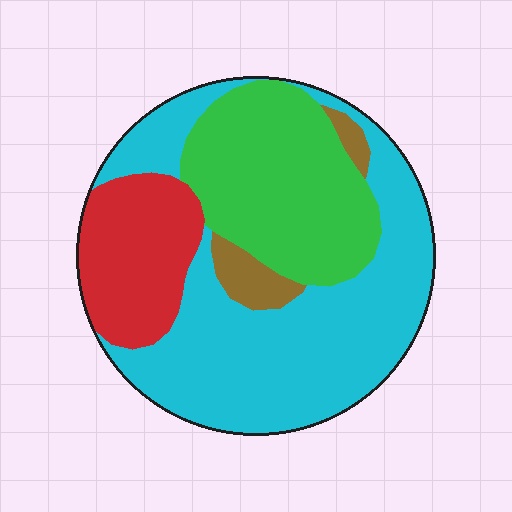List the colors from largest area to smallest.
From largest to smallest: cyan, green, red, brown.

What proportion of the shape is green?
Green covers 28% of the shape.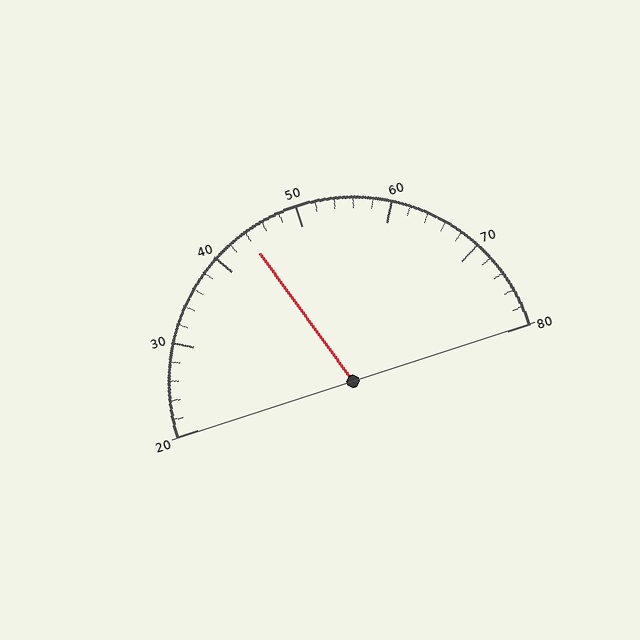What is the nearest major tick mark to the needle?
The nearest major tick mark is 40.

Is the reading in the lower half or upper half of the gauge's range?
The reading is in the lower half of the range (20 to 80).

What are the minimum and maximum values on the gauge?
The gauge ranges from 20 to 80.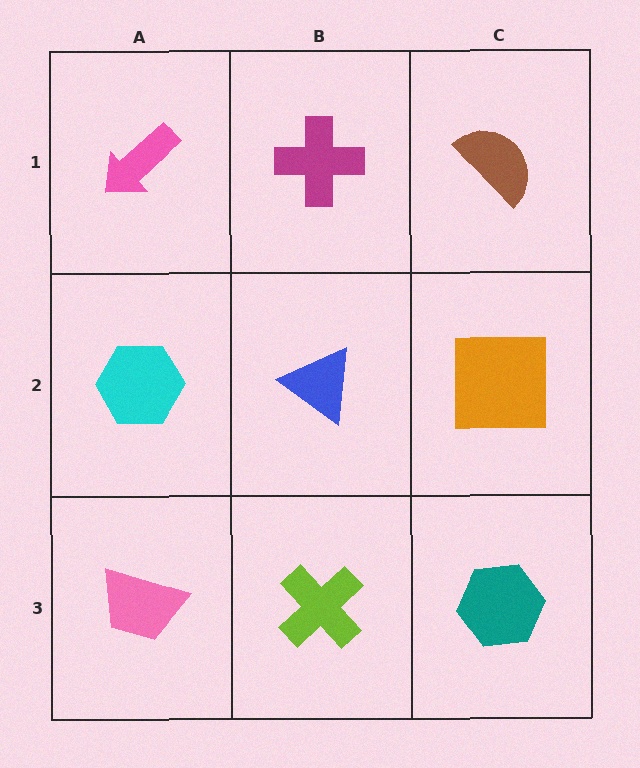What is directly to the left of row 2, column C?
A blue triangle.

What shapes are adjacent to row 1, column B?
A blue triangle (row 2, column B), a pink arrow (row 1, column A), a brown semicircle (row 1, column C).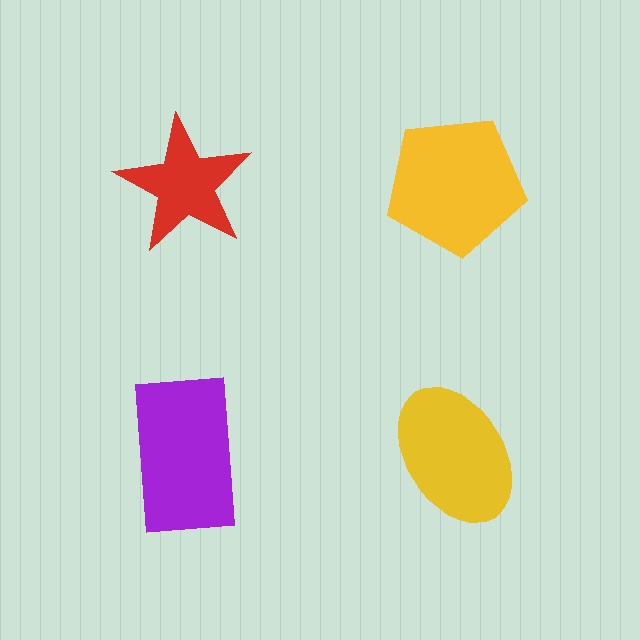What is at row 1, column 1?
A red star.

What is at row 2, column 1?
A purple rectangle.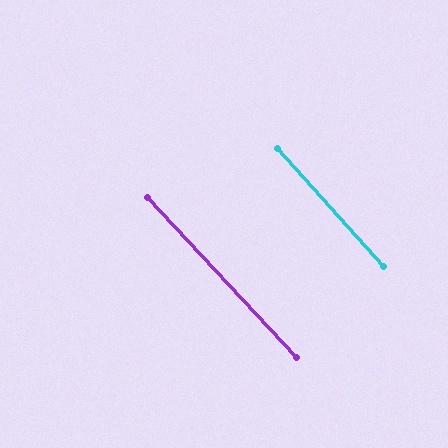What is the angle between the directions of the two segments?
Approximately 1 degree.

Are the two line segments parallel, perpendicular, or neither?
Parallel — their directions differ by only 1.1°.